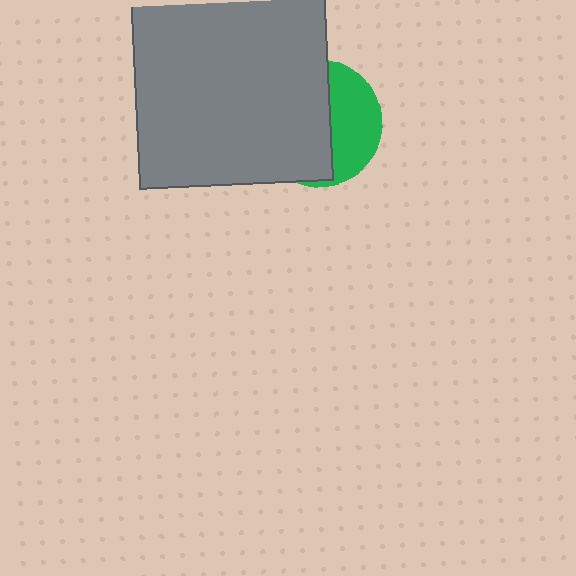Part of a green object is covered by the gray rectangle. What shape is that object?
It is a circle.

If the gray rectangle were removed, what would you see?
You would see the complete green circle.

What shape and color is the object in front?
The object in front is a gray rectangle.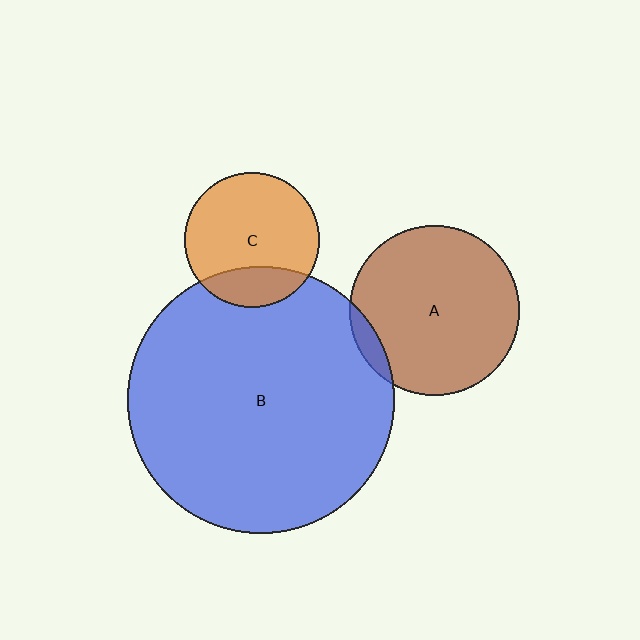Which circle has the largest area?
Circle B (blue).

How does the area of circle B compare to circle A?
Approximately 2.5 times.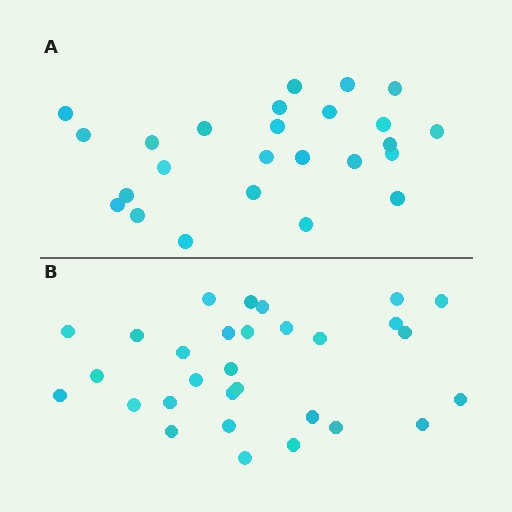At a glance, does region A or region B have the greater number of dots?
Region B (the bottom region) has more dots.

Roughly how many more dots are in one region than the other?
Region B has about 5 more dots than region A.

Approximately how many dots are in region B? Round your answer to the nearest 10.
About 30 dots.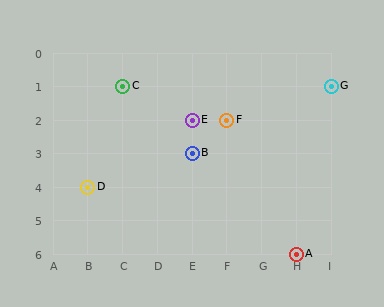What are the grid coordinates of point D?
Point D is at grid coordinates (B, 4).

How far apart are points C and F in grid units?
Points C and F are 3 columns and 1 row apart (about 3.2 grid units diagonally).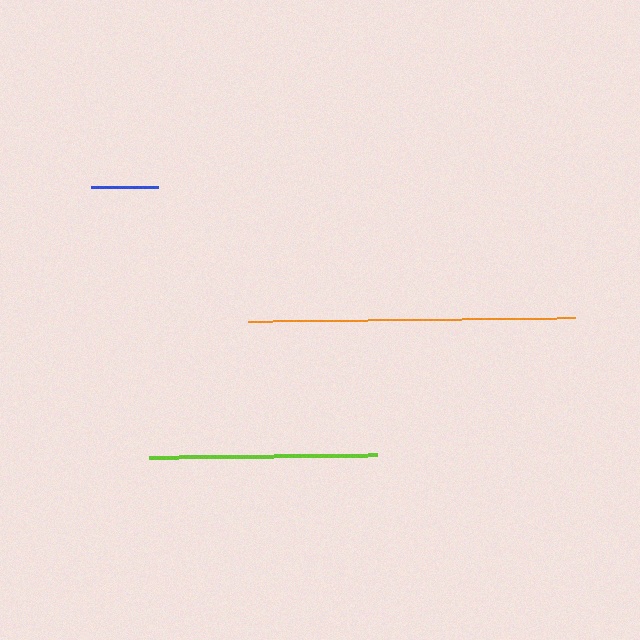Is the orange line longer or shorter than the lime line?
The orange line is longer than the lime line.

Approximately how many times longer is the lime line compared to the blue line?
The lime line is approximately 3.4 times the length of the blue line.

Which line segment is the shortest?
The blue line is the shortest at approximately 67 pixels.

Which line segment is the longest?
The orange line is the longest at approximately 326 pixels.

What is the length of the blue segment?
The blue segment is approximately 67 pixels long.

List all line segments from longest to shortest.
From longest to shortest: orange, lime, blue.